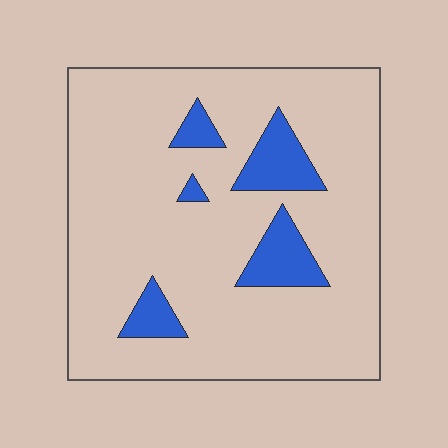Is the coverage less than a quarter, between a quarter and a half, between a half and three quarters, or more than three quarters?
Less than a quarter.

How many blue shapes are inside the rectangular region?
5.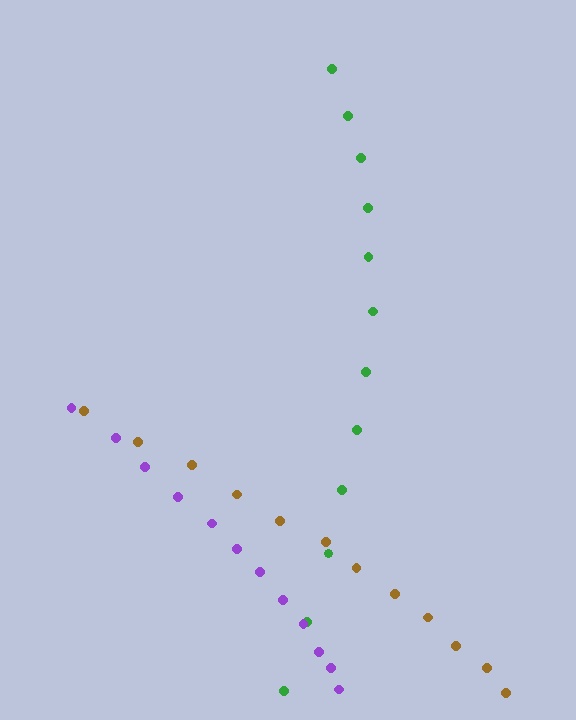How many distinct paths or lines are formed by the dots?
There are 3 distinct paths.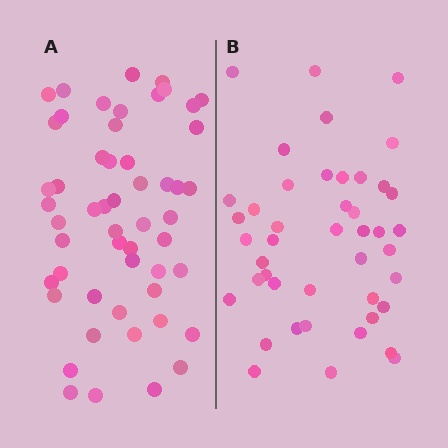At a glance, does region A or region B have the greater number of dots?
Region A (the left region) has more dots.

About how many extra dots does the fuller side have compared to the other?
Region A has roughly 8 or so more dots than region B.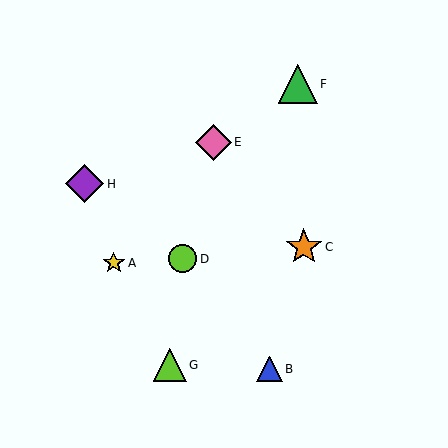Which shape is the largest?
The green triangle (labeled F) is the largest.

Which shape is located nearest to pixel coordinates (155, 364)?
The lime triangle (labeled G) at (170, 365) is nearest to that location.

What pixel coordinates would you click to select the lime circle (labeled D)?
Click at (183, 259) to select the lime circle D.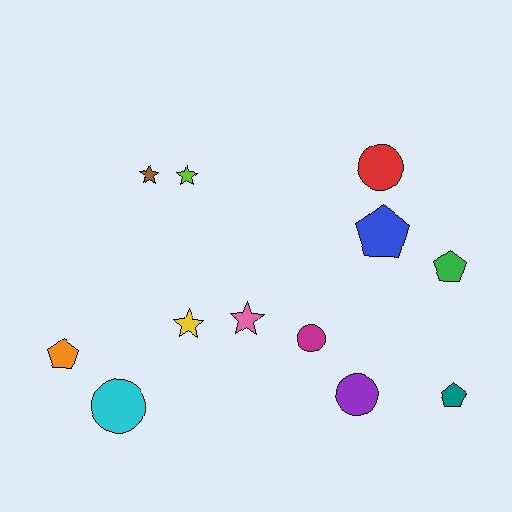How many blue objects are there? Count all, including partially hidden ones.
There is 1 blue object.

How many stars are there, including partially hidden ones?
There are 4 stars.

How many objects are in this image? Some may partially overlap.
There are 12 objects.